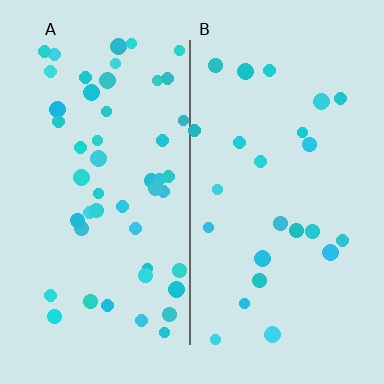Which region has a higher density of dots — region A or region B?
A (the left).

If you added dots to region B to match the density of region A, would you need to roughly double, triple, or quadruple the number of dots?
Approximately double.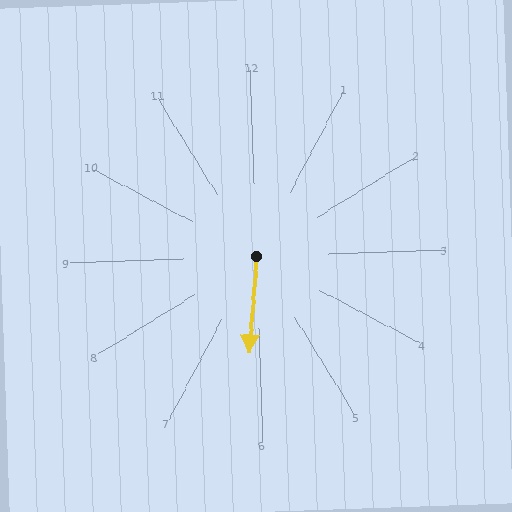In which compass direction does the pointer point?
South.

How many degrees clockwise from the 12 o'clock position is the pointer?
Approximately 186 degrees.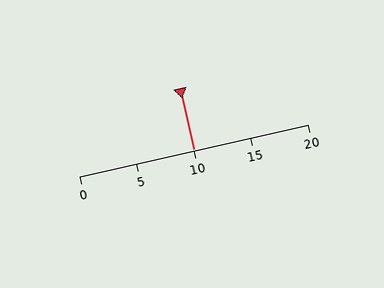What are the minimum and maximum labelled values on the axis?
The axis runs from 0 to 20.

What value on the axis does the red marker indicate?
The marker indicates approximately 10.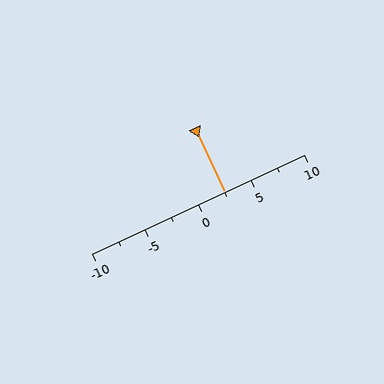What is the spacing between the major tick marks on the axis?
The major ticks are spaced 5 apart.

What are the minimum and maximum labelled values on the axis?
The axis runs from -10 to 10.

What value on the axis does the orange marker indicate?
The marker indicates approximately 2.5.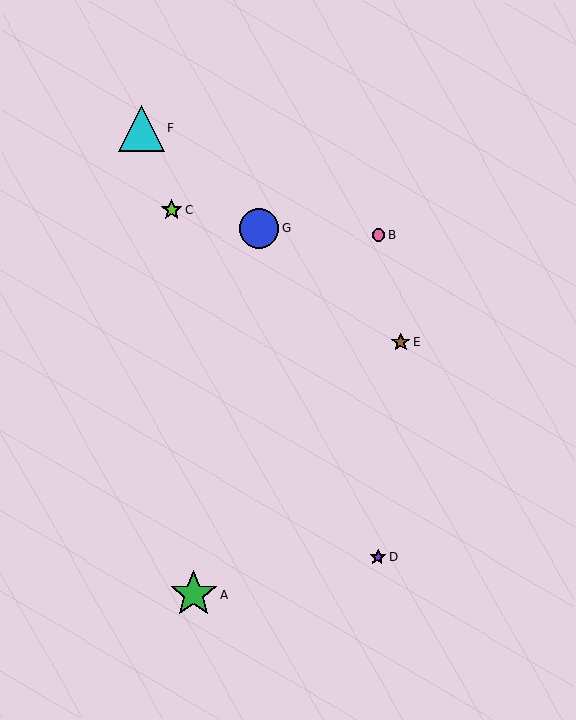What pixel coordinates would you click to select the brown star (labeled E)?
Click at (401, 342) to select the brown star E.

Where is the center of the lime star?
The center of the lime star is at (172, 210).